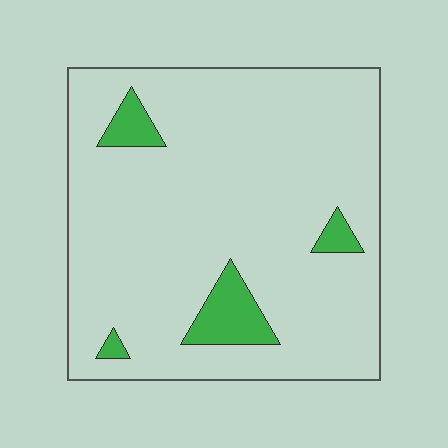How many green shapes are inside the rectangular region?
4.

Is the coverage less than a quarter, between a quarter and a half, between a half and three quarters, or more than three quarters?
Less than a quarter.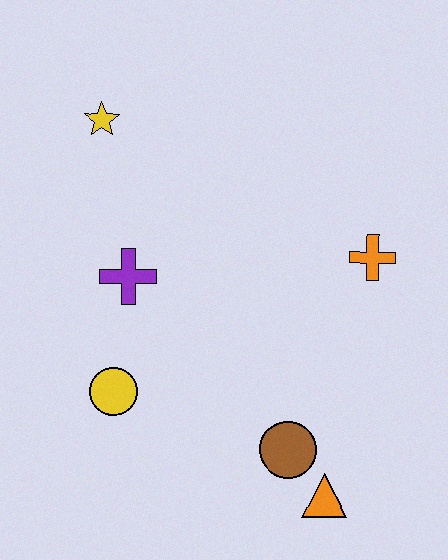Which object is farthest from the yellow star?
The orange triangle is farthest from the yellow star.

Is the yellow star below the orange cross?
No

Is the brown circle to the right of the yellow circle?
Yes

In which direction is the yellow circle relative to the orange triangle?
The yellow circle is to the left of the orange triangle.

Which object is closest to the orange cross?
The brown circle is closest to the orange cross.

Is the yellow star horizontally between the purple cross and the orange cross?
No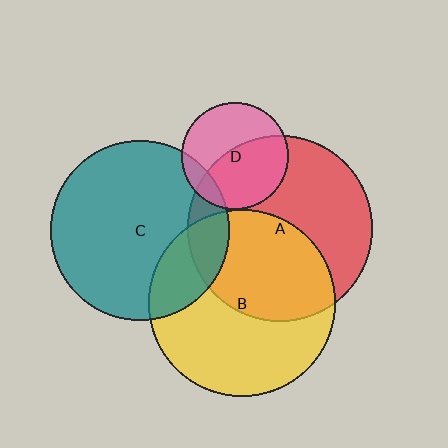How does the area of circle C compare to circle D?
Approximately 2.8 times.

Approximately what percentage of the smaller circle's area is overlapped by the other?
Approximately 20%.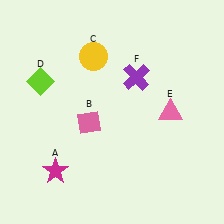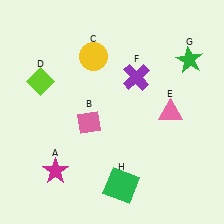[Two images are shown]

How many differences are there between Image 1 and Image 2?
There are 2 differences between the two images.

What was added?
A green star (G), a green square (H) were added in Image 2.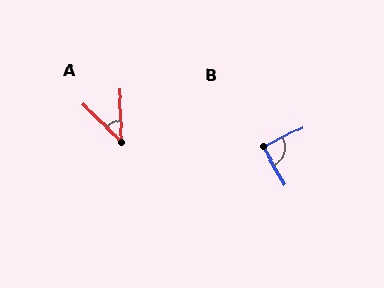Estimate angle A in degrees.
Approximately 43 degrees.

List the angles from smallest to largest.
A (43°), B (87°).